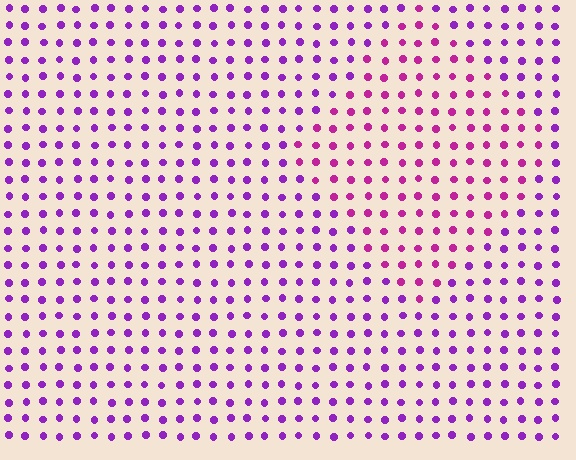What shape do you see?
I see a diamond.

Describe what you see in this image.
The image is filled with small purple elements in a uniform arrangement. A diamond-shaped region is visible where the elements are tinted to a slightly different hue, forming a subtle color boundary.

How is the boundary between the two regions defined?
The boundary is defined purely by a slight shift in hue (about 32 degrees). Spacing, size, and orientation are identical on both sides.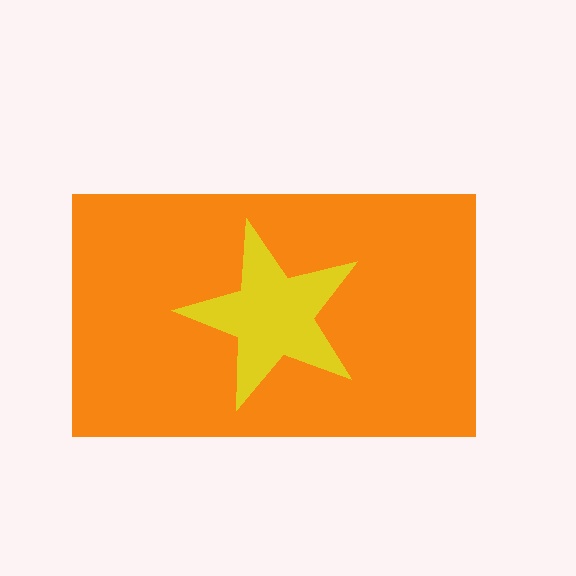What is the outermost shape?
The orange rectangle.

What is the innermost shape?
The yellow star.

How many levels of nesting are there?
2.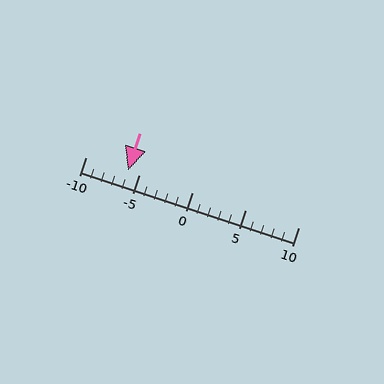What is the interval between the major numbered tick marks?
The major tick marks are spaced 5 units apart.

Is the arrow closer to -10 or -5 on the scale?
The arrow is closer to -5.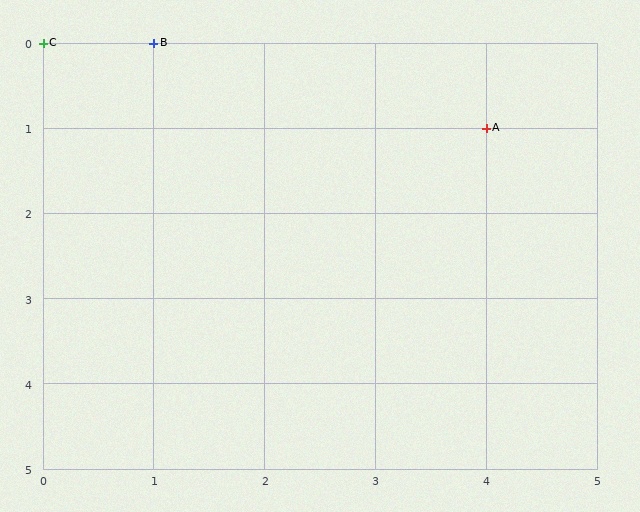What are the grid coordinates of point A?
Point A is at grid coordinates (4, 1).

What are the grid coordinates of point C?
Point C is at grid coordinates (0, 0).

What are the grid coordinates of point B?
Point B is at grid coordinates (1, 0).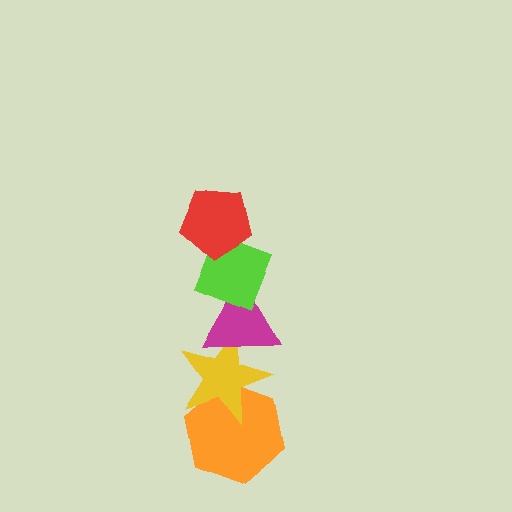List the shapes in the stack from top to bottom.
From top to bottom: the red pentagon, the lime diamond, the magenta triangle, the yellow star, the orange hexagon.